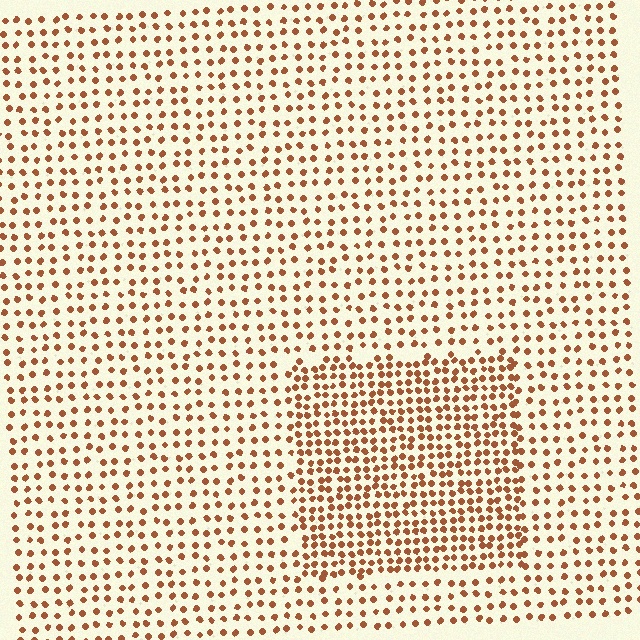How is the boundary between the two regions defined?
The boundary is defined by a change in element density (approximately 1.8x ratio). All elements are the same color, size, and shape.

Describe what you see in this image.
The image contains small brown elements arranged at two different densities. A rectangle-shaped region is visible where the elements are more densely packed than the surrounding area.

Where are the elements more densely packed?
The elements are more densely packed inside the rectangle boundary.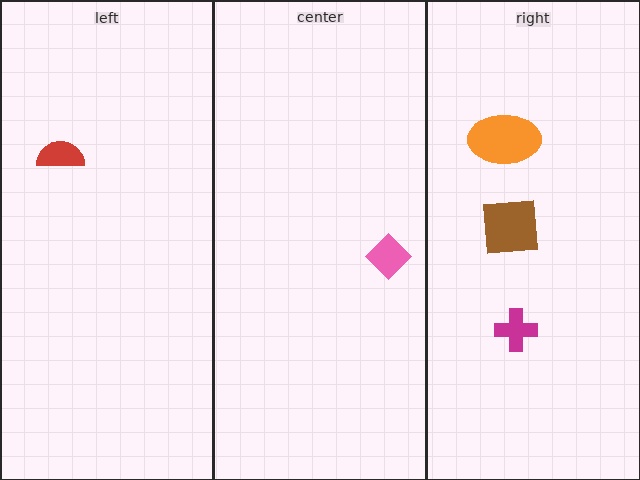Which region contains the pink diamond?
The center region.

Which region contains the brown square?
The right region.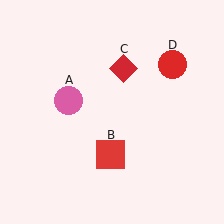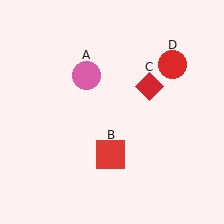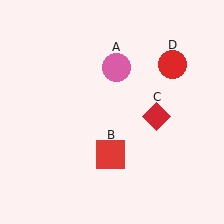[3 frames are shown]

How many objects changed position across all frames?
2 objects changed position: pink circle (object A), red diamond (object C).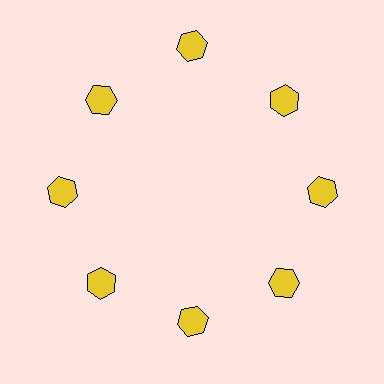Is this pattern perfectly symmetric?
No. The 8 yellow hexagons are arranged in a ring, but one element near the 12 o'clock position is pushed outward from the center, breaking the 8-fold rotational symmetry.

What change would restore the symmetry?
The symmetry would be restored by moving it inward, back onto the ring so that all 8 hexagons sit at equal angles and equal distance from the center.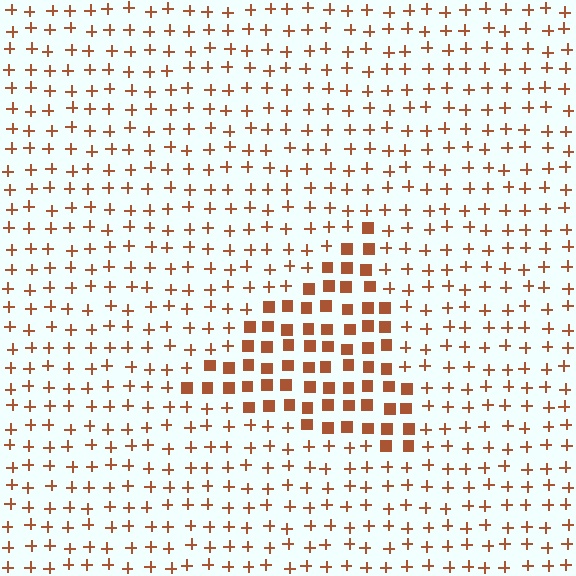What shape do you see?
I see a triangle.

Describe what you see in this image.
The image is filled with small brown elements arranged in a uniform grid. A triangle-shaped region contains squares, while the surrounding area contains plus signs. The boundary is defined purely by the change in element shape.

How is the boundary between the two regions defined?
The boundary is defined by a change in element shape: squares inside vs. plus signs outside. All elements share the same color and spacing.